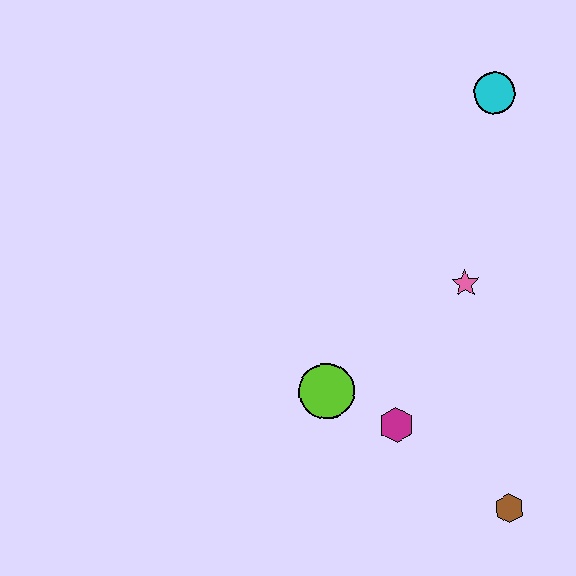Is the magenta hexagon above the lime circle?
No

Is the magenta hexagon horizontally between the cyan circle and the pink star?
No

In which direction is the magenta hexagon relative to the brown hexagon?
The magenta hexagon is to the left of the brown hexagon.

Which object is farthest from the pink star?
The brown hexagon is farthest from the pink star.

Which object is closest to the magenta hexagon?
The lime circle is closest to the magenta hexagon.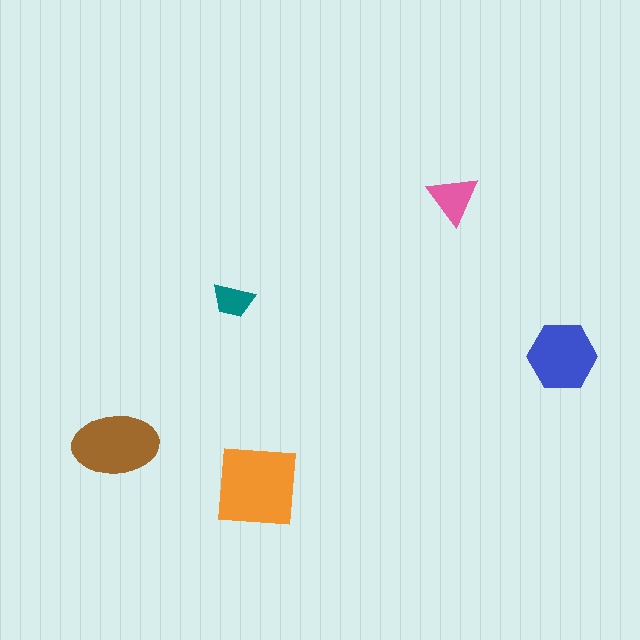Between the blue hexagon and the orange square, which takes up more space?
The orange square.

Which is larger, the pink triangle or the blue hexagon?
The blue hexagon.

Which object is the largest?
The orange square.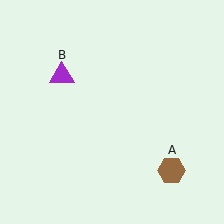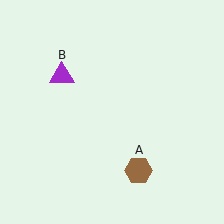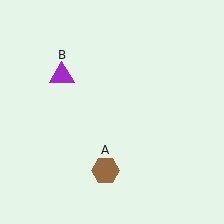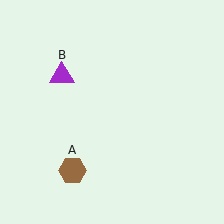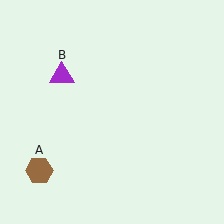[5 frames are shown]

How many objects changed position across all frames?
1 object changed position: brown hexagon (object A).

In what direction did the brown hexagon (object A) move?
The brown hexagon (object A) moved left.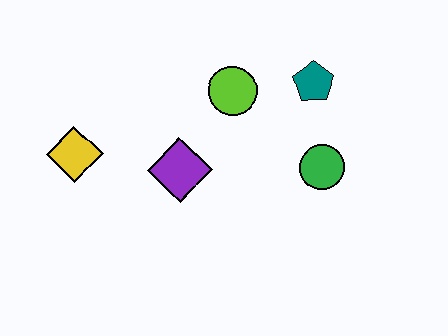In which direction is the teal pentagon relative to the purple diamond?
The teal pentagon is to the right of the purple diamond.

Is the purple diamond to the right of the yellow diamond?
Yes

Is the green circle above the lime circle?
No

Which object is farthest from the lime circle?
The yellow diamond is farthest from the lime circle.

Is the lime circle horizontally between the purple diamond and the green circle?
Yes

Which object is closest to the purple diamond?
The lime circle is closest to the purple diamond.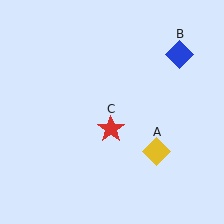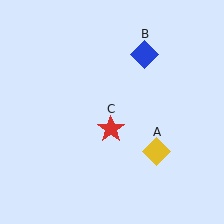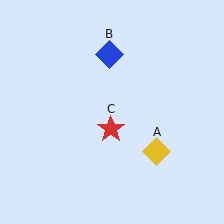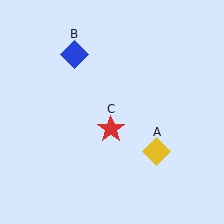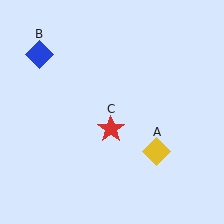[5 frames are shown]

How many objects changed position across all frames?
1 object changed position: blue diamond (object B).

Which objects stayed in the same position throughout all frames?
Yellow diamond (object A) and red star (object C) remained stationary.